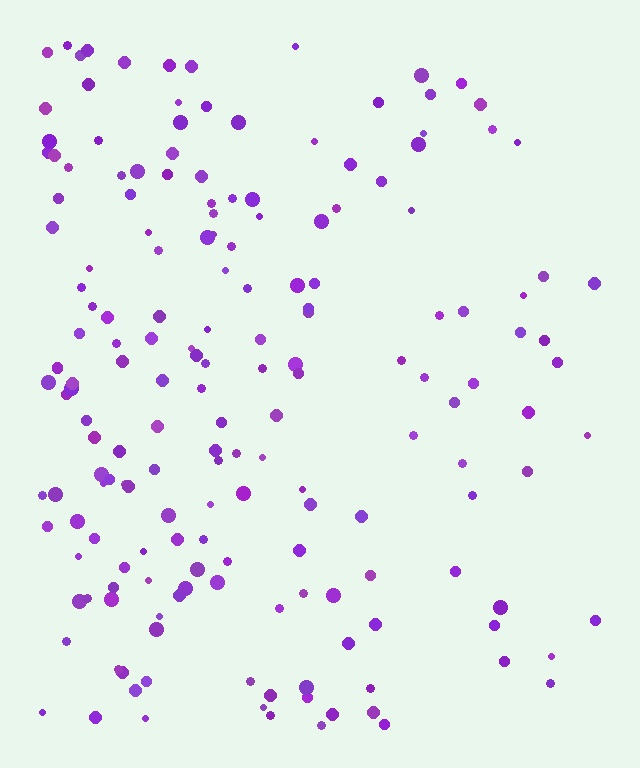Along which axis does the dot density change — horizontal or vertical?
Horizontal.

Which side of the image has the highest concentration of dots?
The left.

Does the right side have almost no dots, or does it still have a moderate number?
Still a moderate number, just noticeably fewer than the left.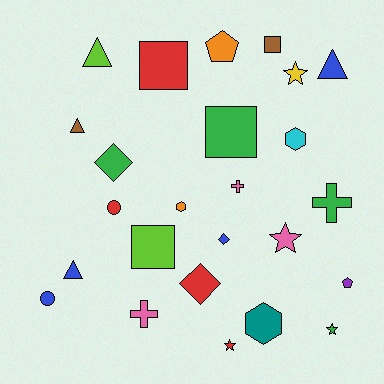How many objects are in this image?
There are 25 objects.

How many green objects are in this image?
There are 4 green objects.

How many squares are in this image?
There are 4 squares.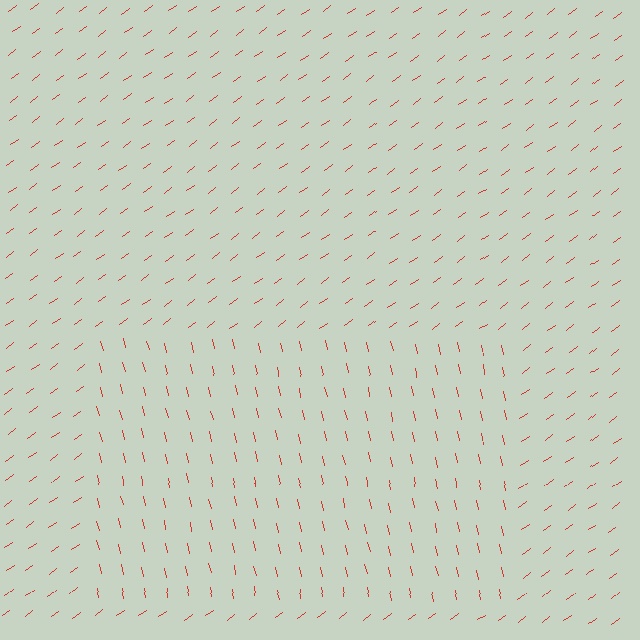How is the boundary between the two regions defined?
The boundary is defined purely by a change in line orientation (approximately 67 degrees difference). All lines are the same color and thickness.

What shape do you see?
I see a rectangle.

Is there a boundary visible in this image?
Yes, there is a texture boundary formed by a change in line orientation.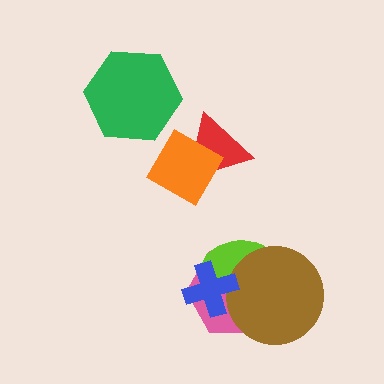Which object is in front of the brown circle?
The blue cross is in front of the brown circle.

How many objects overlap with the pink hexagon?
3 objects overlap with the pink hexagon.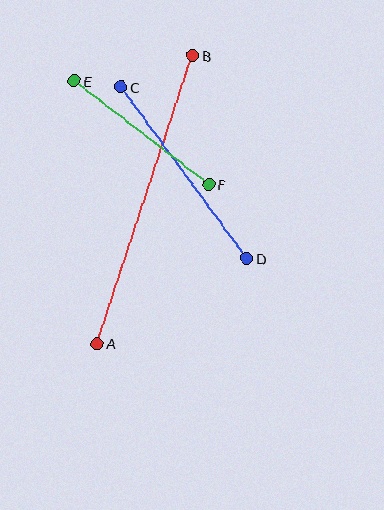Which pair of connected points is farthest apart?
Points A and B are farthest apart.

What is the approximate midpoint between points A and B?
The midpoint is at approximately (145, 200) pixels.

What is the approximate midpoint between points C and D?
The midpoint is at approximately (184, 173) pixels.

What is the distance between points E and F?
The distance is approximately 170 pixels.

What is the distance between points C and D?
The distance is approximately 213 pixels.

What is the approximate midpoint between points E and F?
The midpoint is at approximately (141, 133) pixels.